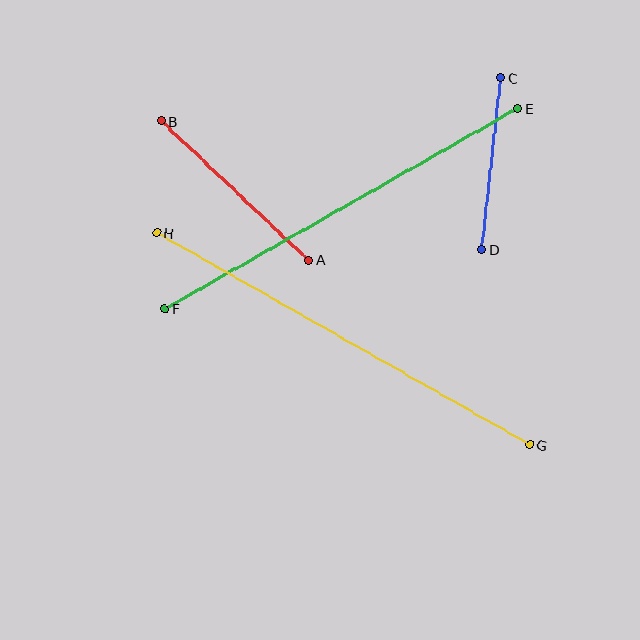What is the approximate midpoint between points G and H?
The midpoint is at approximately (343, 339) pixels.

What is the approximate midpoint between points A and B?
The midpoint is at approximately (235, 190) pixels.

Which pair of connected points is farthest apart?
Points G and H are farthest apart.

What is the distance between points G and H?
The distance is approximately 429 pixels.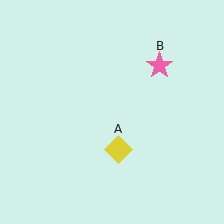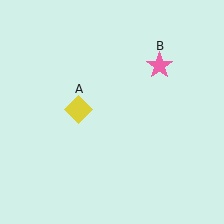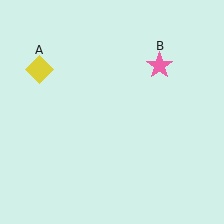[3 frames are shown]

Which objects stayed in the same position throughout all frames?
Pink star (object B) remained stationary.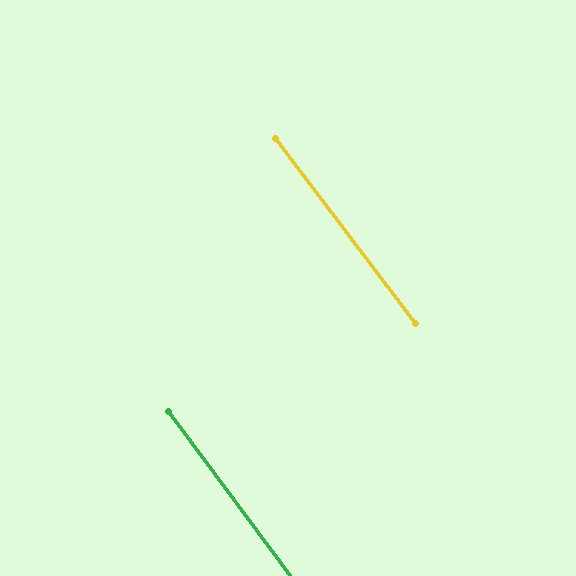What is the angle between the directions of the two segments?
Approximately 1 degree.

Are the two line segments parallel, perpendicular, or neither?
Parallel — their directions differ by only 0.7°.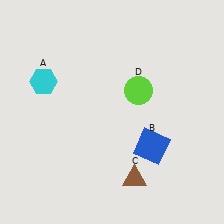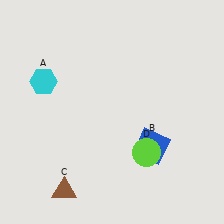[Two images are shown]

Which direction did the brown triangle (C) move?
The brown triangle (C) moved left.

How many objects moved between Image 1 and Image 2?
2 objects moved between the two images.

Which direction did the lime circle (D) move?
The lime circle (D) moved down.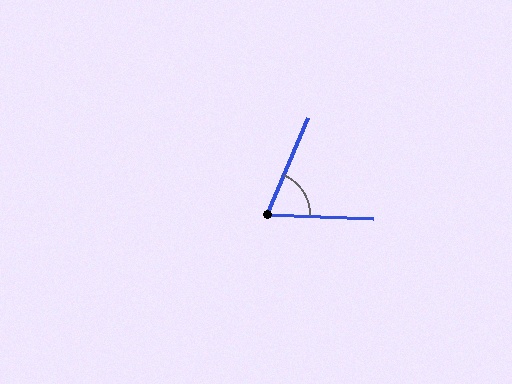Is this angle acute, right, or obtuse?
It is acute.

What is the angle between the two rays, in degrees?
Approximately 69 degrees.